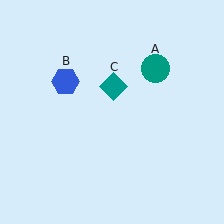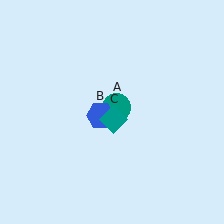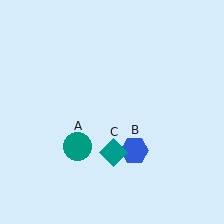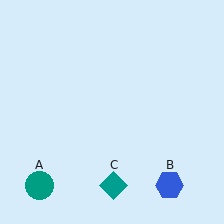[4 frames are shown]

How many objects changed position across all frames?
3 objects changed position: teal circle (object A), blue hexagon (object B), teal diamond (object C).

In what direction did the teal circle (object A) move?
The teal circle (object A) moved down and to the left.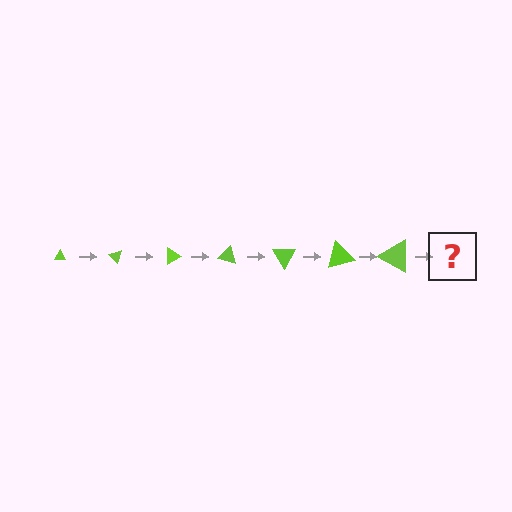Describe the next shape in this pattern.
It should be a triangle, larger than the previous one and rotated 315 degrees from the start.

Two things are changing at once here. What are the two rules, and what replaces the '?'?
The two rules are that the triangle grows larger each step and it rotates 45 degrees each step. The '?' should be a triangle, larger than the previous one and rotated 315 degrees from the start.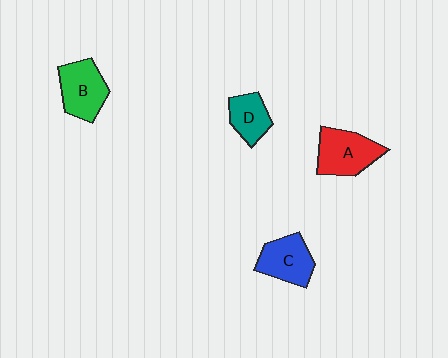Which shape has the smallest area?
Shape D (teal).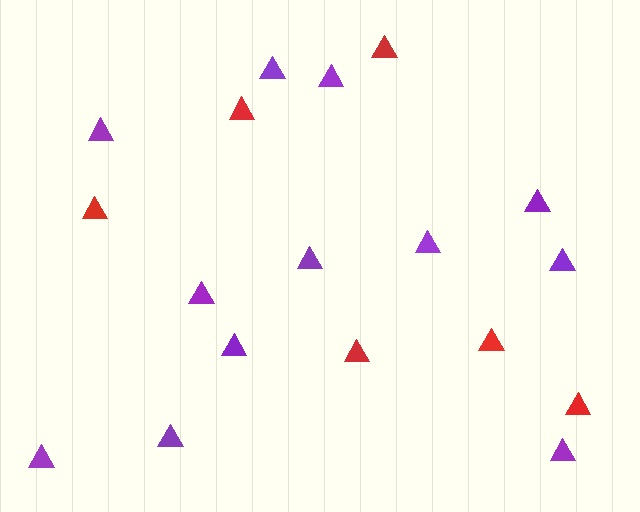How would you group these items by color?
There are 2 groups: one group of purple triangles (12) and one group of red triangles (6).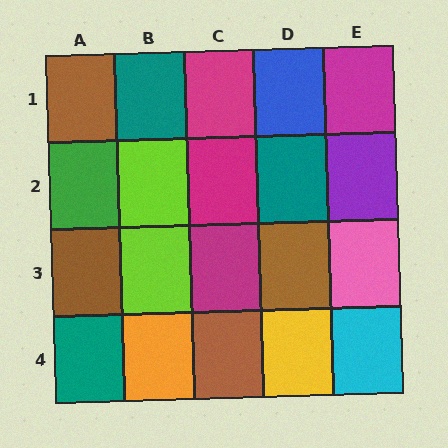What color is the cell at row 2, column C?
Magenta.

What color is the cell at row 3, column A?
Brown.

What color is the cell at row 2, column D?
Teal.